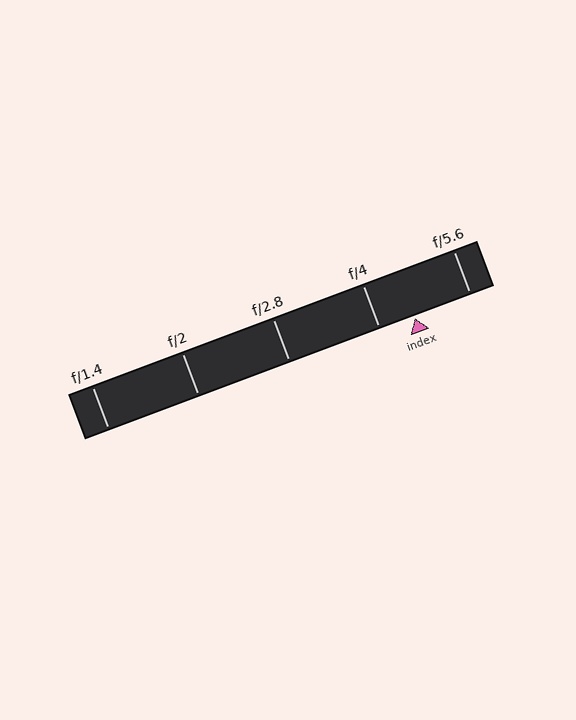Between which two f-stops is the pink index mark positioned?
The index mark is between f/4 and f/5.6.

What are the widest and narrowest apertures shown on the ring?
The widest aperture shown is f/1.4 and the narrowest is f/5.6.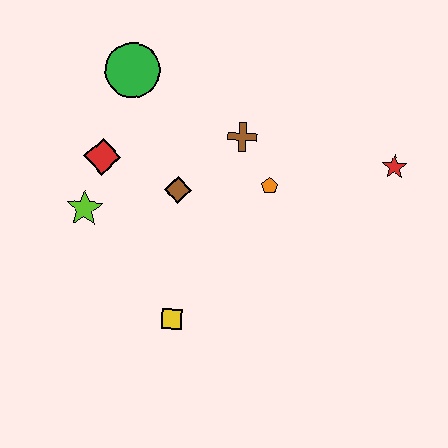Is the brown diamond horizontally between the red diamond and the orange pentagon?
Yes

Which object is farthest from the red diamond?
The red star is farthest from the red diamond.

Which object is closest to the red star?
The orange pentagon is closest to the red star.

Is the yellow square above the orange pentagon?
No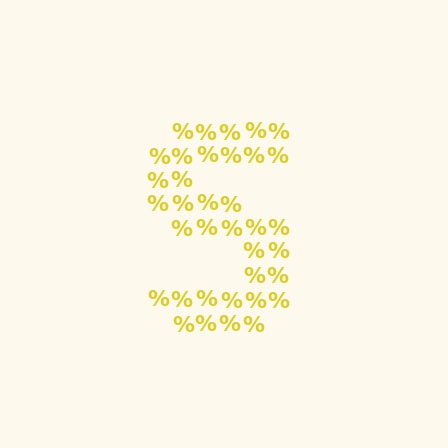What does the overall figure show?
The overall figure shows the letter S.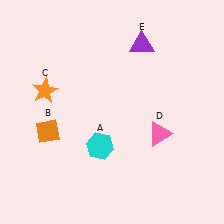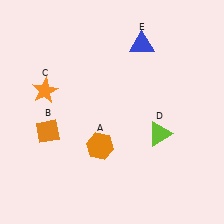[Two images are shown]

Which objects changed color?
A changed from cyan to orange. D changed from pink to lime. E changed from purple to blue.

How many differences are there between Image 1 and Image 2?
There are 3 differences between the two images.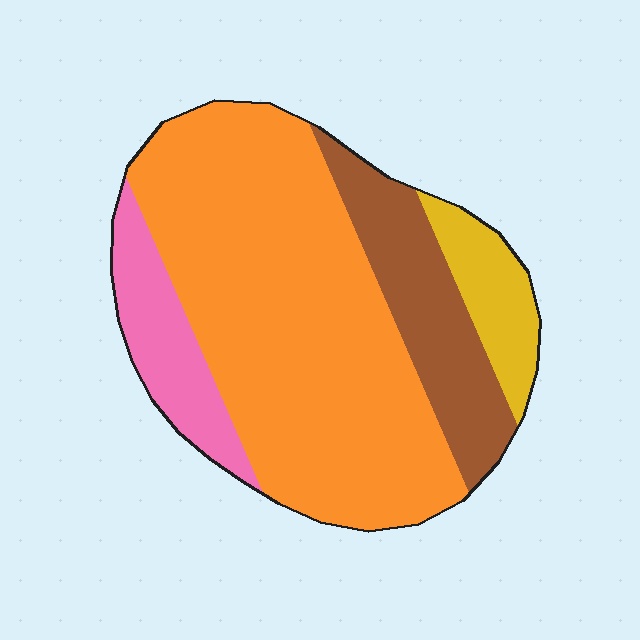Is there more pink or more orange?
Orange.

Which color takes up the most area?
Orange, at roughly 60%.